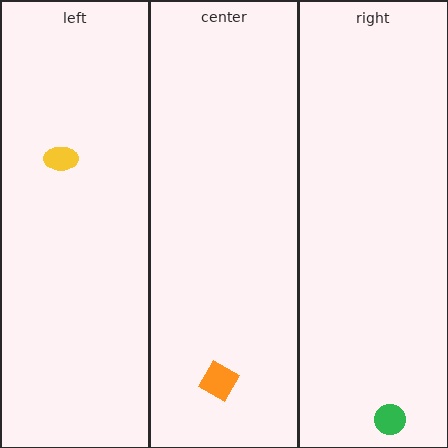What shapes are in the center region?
The orange square.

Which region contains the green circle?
The right region.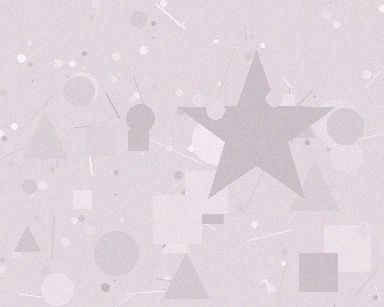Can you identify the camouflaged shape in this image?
The camouflaged shape is a star.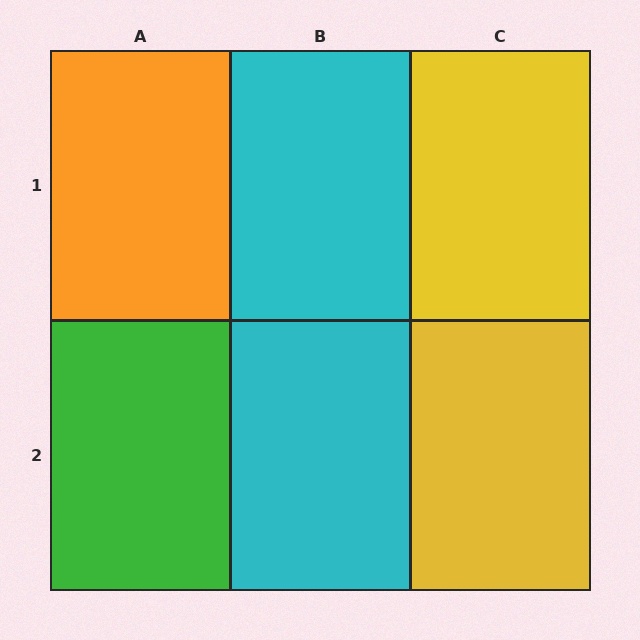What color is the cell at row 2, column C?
Yellow.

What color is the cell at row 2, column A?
Green.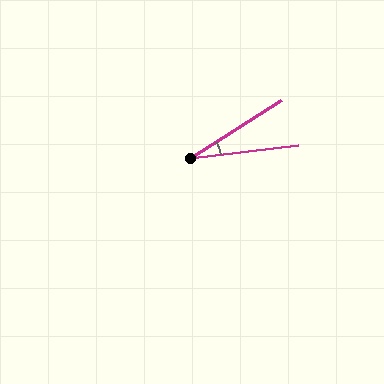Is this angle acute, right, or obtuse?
It is acute.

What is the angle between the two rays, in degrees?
Approximately 25 degrees.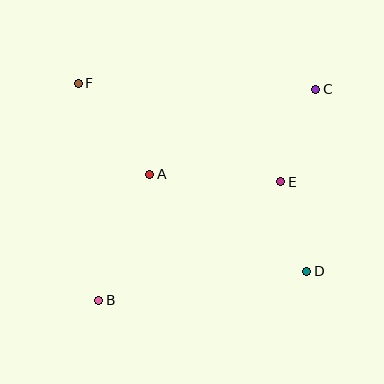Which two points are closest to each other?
Points D and E are closest to each other.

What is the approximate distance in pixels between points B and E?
The distance between B and E is approximately 217 pixels.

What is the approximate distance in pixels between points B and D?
The distance between B and D is approximately 210 pixels.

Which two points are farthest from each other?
Points B and C are farthest from each other.